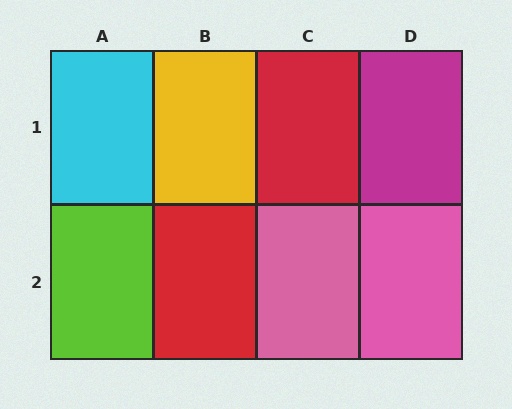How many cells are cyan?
1 cell is cyan.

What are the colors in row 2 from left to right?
Lime, red, pink, pink.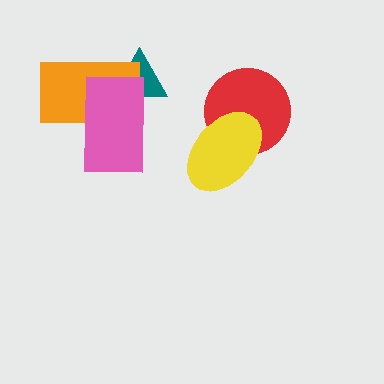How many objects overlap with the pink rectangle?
2 objects overlap with the pink rectangle.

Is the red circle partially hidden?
Yes, it is partially covered by another shape.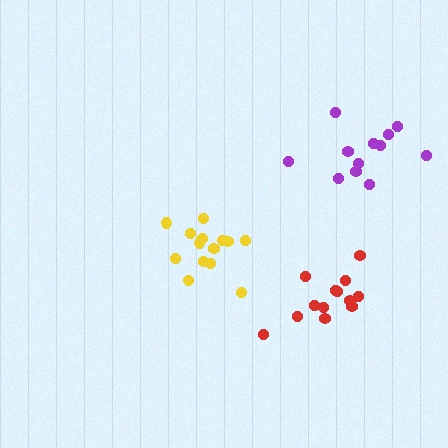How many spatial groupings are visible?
There are 3 spatial groupings.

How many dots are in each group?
Group 1: 13 dots, Group 2: 15 dots, Group 3: 12 dots (40 total).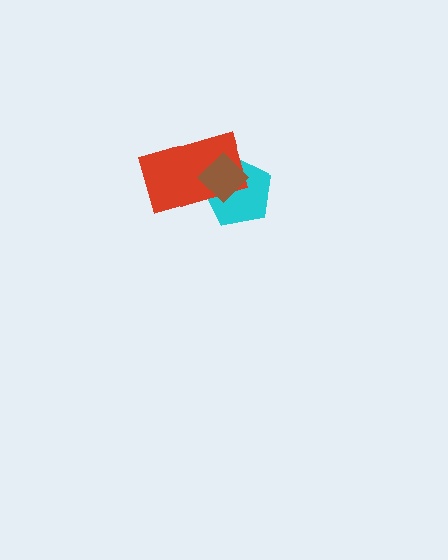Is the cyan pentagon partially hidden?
Yes, it is partially covered by another shape.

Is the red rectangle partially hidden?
Yes, it is partially covered by another shape.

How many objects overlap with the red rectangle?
2 objects overlap with the red rectangle.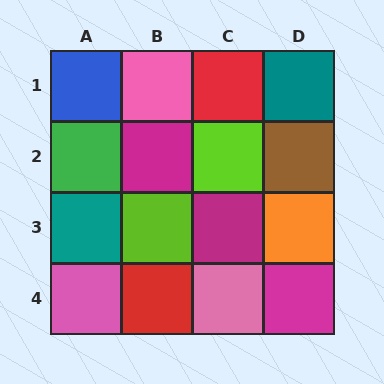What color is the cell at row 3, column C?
Magenta.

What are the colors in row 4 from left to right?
Pink, red, pink, magenta.